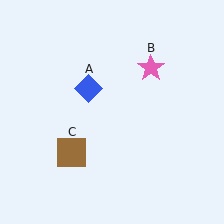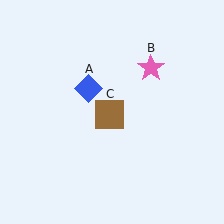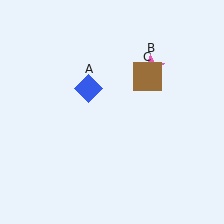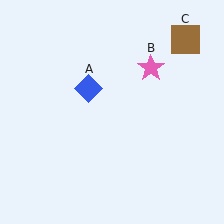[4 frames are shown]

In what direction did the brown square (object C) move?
The brown square (object C) moved up and to the right.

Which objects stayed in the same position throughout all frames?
Blue diamond (object A) and pink star (object B) remained stationary.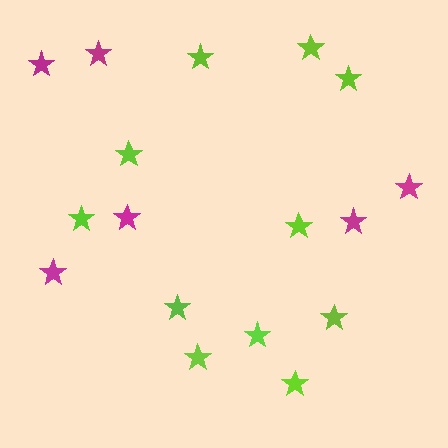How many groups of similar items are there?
There are 2 groups: one group of lime stars (11) and one group of magenta stars (6).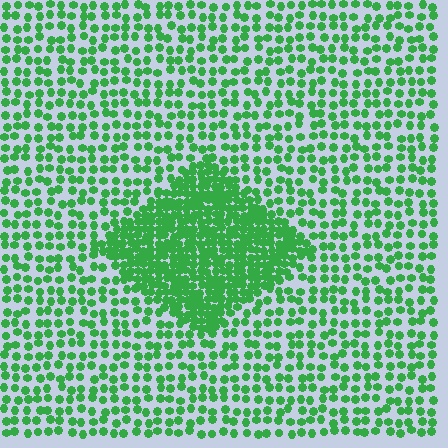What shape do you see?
I see a diamond.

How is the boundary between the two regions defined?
The boundary is defined by a change in element density (approximately 2.4x ratio). All elements are the same color, size, and shape.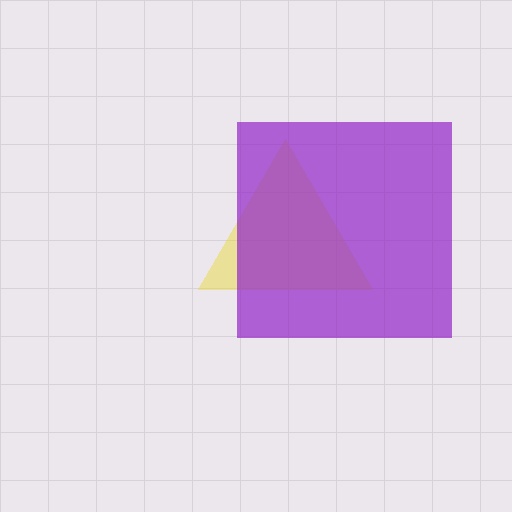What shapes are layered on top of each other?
The layered shapes are: a yellow triangle, a purple square.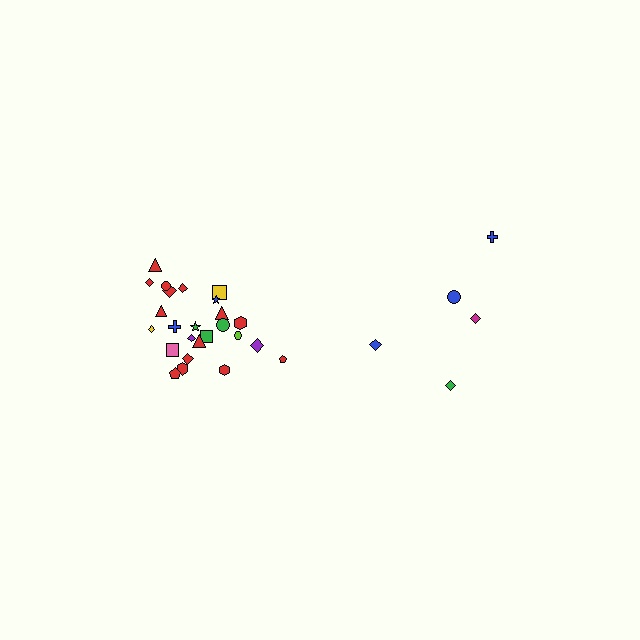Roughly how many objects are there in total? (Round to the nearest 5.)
Roughly 30 objects in total.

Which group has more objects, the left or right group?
The left group.